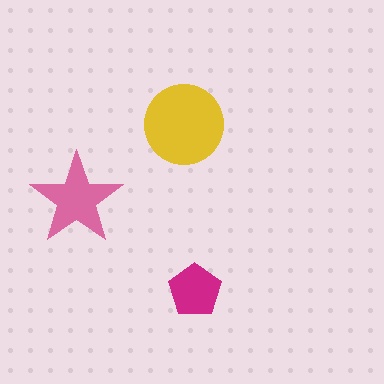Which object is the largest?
The yellow circle.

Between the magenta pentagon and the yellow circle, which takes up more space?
The yellow circle.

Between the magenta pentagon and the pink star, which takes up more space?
The pink star.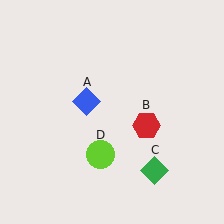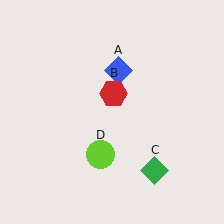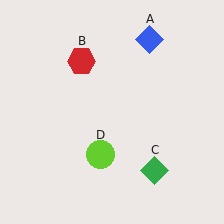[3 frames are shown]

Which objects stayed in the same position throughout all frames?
Green diamond (object C) and lime circle (object D) remained stationary.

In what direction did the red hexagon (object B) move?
The red hexagon (object B) moved up and to the left.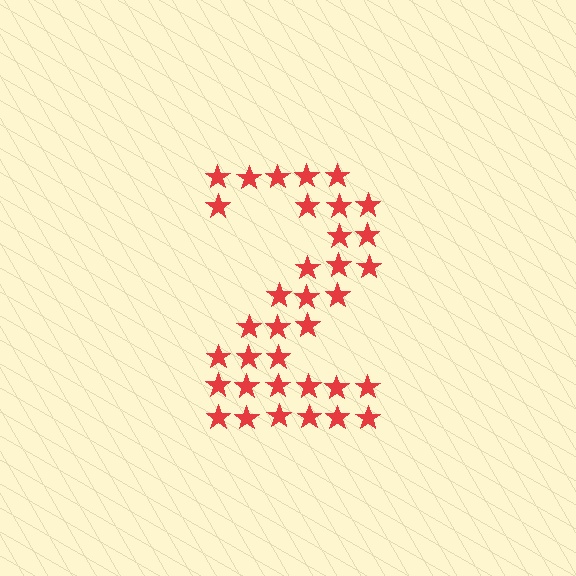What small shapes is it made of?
It is made of small stars.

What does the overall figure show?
The overall figure shows the digit 2.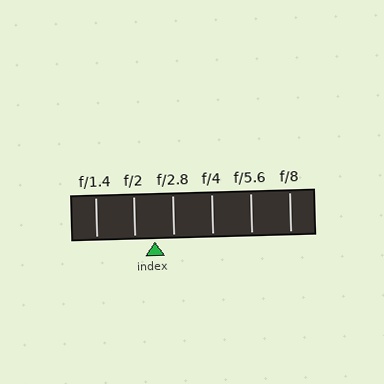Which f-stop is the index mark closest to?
The index mark is closest to f/2.8.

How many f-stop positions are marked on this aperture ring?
There are 6 f-stop positions marked.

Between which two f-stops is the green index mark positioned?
The index mark is between f/2 and f/2.8.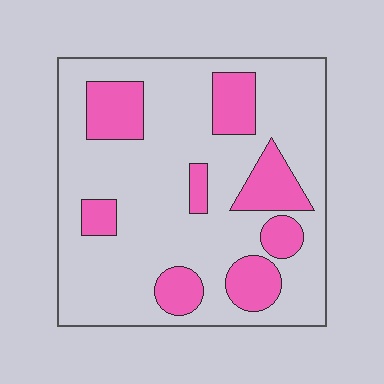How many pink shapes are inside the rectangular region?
8.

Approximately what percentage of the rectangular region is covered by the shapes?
Approximately 25%.